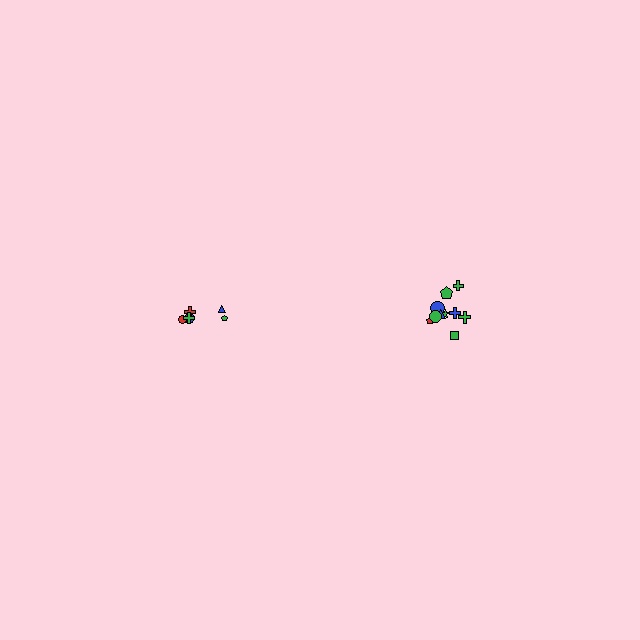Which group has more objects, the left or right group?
The right group.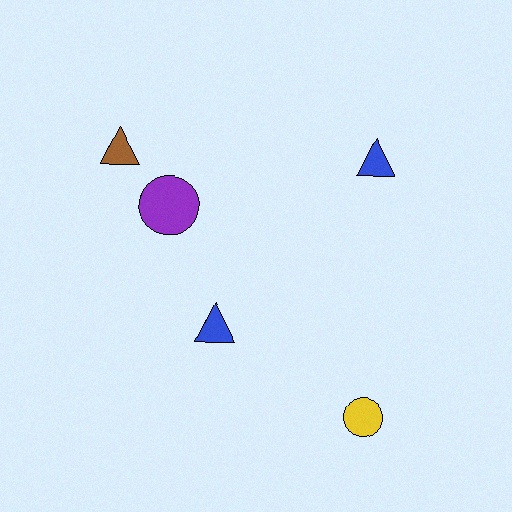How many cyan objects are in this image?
There are no cyan objects.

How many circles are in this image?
There are 2 circles.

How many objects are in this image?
There are 5 objects.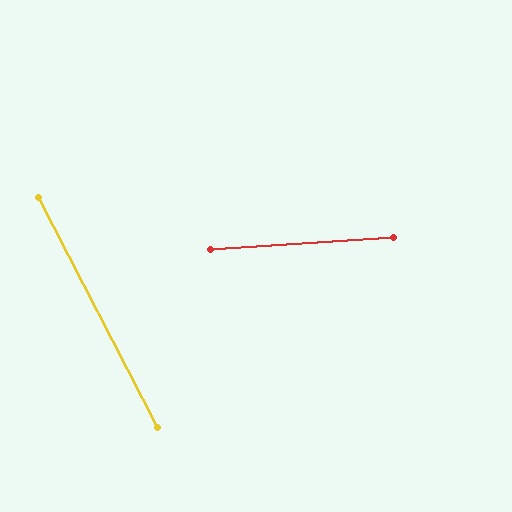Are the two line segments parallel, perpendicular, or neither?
Neither parallel nor perpendicular — they differ by about 66°.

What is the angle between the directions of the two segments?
Approximately 66 degrees.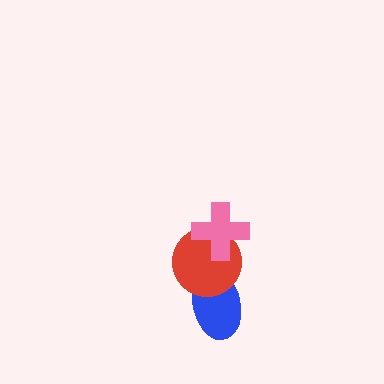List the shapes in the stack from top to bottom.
From top to bottom: the pink cross, the red circle, the blue ellipse.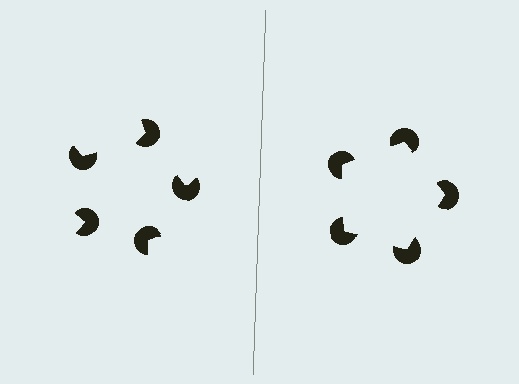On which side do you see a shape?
An illusory pentagon appears on the right side. On the left side the wedge cuts are rotated, so no coherent shape forms.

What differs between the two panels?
The pac-man discs are positioned identically on both sides; only the wedge orientations differ. On the right they align to a pentagon; on the left they are misaligned.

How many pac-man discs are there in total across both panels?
10 — 5 on each side.